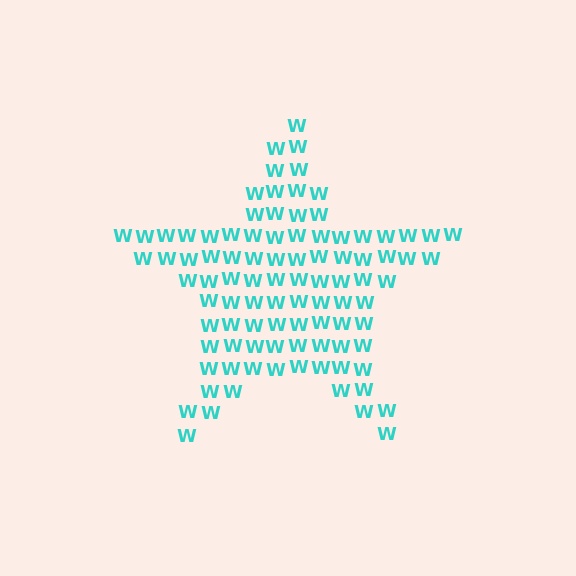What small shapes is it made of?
It is made of small letter W's.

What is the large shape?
The large shape is a star.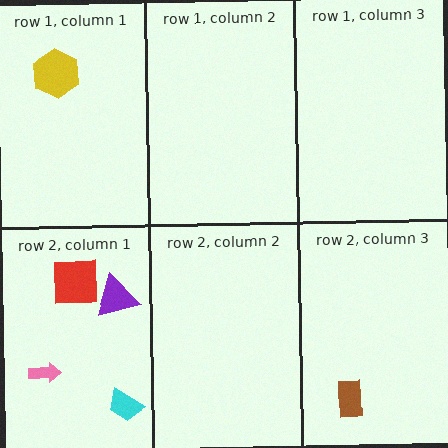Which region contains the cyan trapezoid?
The row 2, column 1 region.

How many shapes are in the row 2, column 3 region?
1.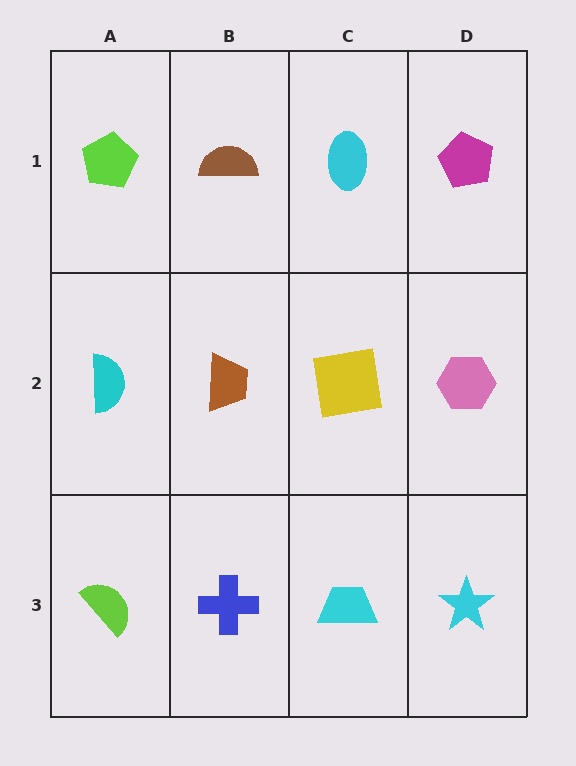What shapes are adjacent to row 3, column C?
A yellow square (row 2, column C), a blue cross (row 3, column B), a cyan star (row 3, column D).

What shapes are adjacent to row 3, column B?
A brown trapezoid (row 2, column B), a lime semicircle (row 3, column A), a cyan trapezoid (row 3, column C).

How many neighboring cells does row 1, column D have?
2.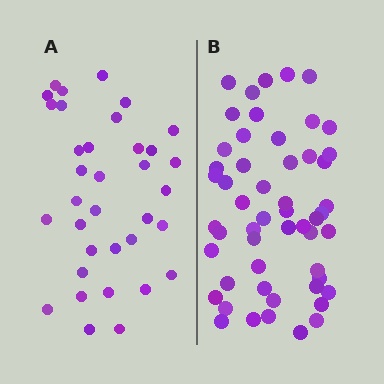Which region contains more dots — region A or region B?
Region B (the right region) has more dots.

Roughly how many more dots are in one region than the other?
Region B has approximately 20 more dots than region A.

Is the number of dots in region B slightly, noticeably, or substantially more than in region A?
Region B has substantially more. The ratio is roughly 1.5 to 1.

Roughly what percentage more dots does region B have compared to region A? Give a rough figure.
About 50% more.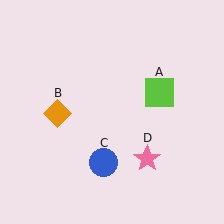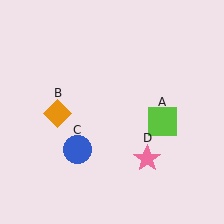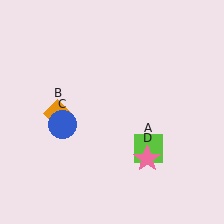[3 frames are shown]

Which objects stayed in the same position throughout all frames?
Orange diamond (object B) and pink star (object D) remained stationary.